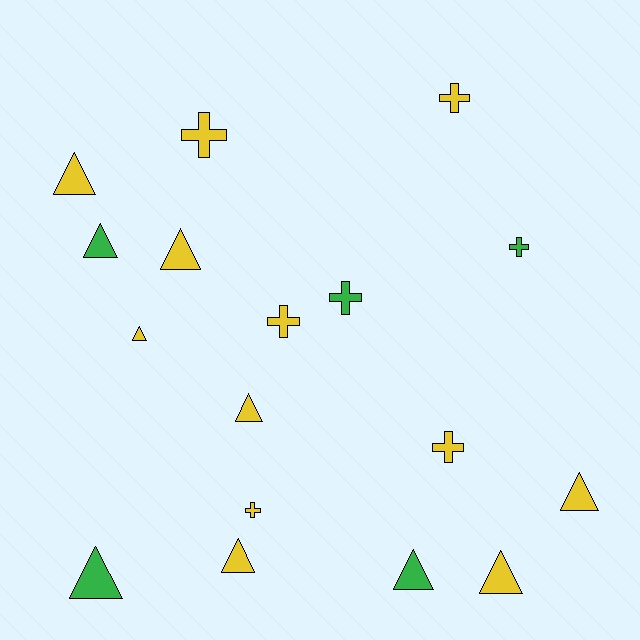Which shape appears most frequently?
Triangle, with 10 objects.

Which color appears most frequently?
Yellow, with 12 objects.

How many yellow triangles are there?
There are 7 yellow triangles.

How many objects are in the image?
There are 17 objects.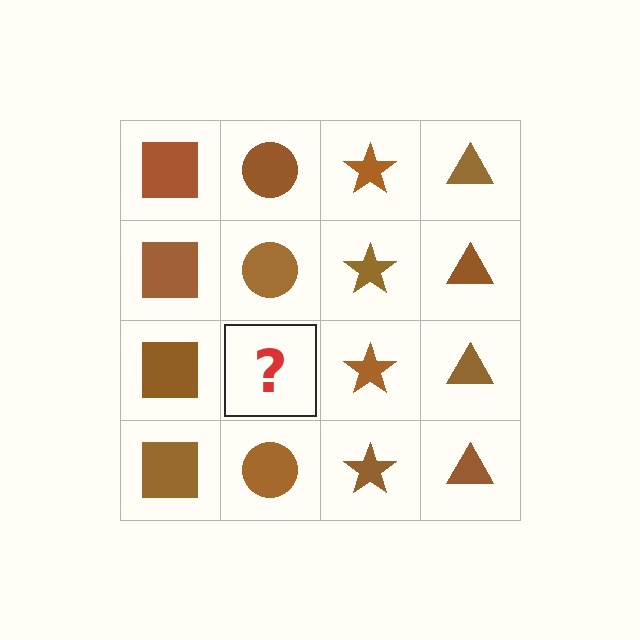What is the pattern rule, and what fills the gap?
The rule is that each column has a consistent shape. The gap should be filled with a brown circle.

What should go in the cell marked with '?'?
The missing cell should contain a brown circle.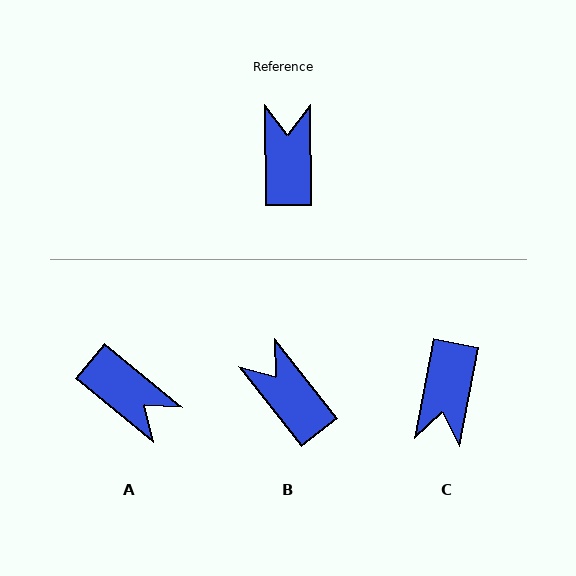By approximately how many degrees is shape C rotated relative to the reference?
Approximately 169 degrees counter-clockwise.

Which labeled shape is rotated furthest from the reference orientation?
C, about 169 degrees away.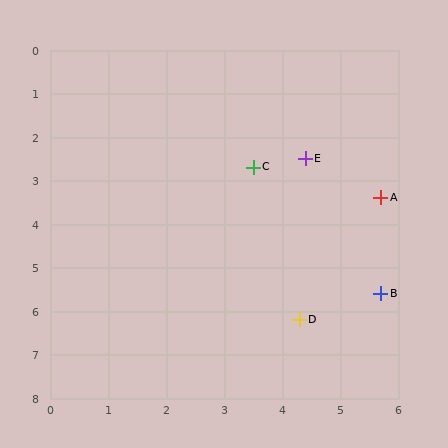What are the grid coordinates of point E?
Point E is at approximately (4.4, 2.5).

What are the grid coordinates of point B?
Point B is at approximately (5.7, 5.6).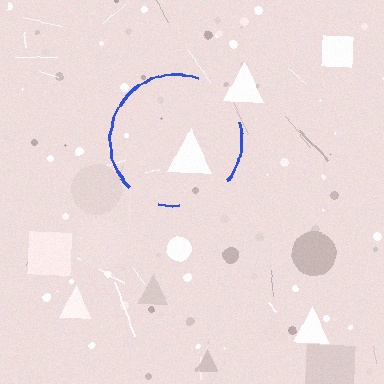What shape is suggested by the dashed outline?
The dashed outline suggests a circle.